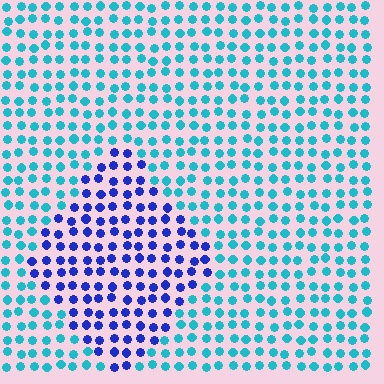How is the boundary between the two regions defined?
The boundary is defined purely by a slight shift in hue (about 50 degrees). Spacing, size, and orientation are identical on both sides.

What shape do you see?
I see a diamond.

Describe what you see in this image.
The image is filled with small cyan elements in a uniform arrangement. A diamond-shaped region is visible where the elements are tinted to a slightly different hue, forming a subtle color boundary.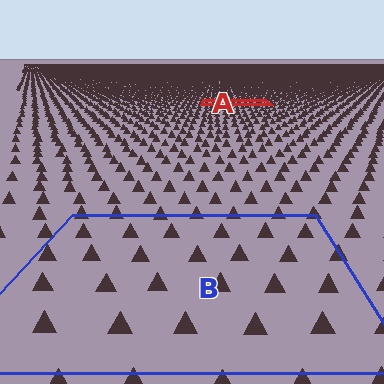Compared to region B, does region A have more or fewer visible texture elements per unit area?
Region A has more texture elements per unit area — they are packed more densely because it is farther away.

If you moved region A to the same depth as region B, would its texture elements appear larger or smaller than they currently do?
They would appear larger. At a closer depth, the same texture elements are projected at a bigger on-screen size.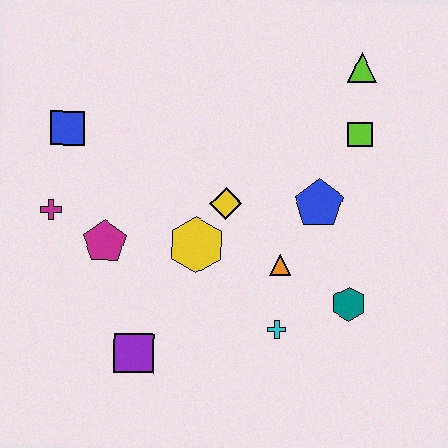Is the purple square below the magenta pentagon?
Yes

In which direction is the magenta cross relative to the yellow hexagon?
The magenta cross is to the left of the yellow hexagon.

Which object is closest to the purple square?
The magenta pentagon is closest to the purple square.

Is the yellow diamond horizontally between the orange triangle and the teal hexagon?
No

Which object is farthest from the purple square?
The lime triangle is farthest from the purple square.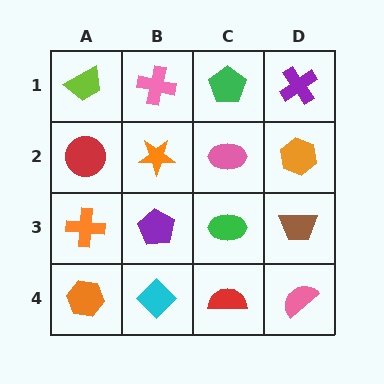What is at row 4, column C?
A red semicircle.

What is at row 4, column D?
A pink semicircle.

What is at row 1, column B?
A pink cross.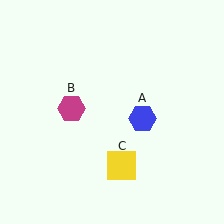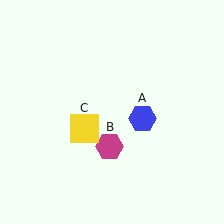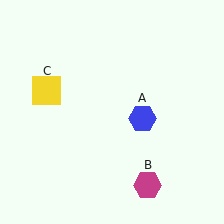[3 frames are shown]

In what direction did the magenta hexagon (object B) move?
The magenta hexagon (object B) moved down and to the right.